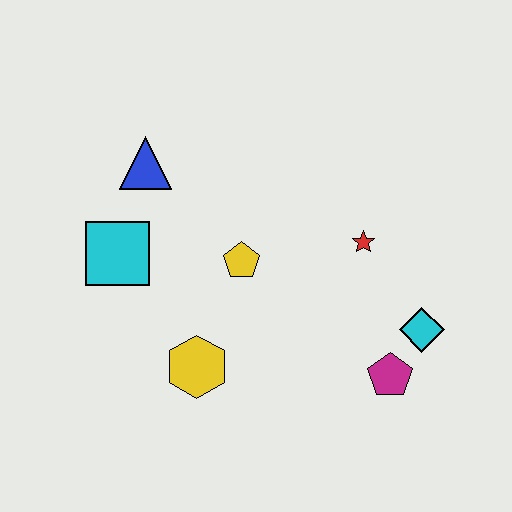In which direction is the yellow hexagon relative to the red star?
The yellow hexagon is to the left of the red star.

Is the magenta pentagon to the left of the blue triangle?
No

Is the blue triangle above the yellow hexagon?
Yes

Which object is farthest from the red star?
The cyan square is farthest from the red star.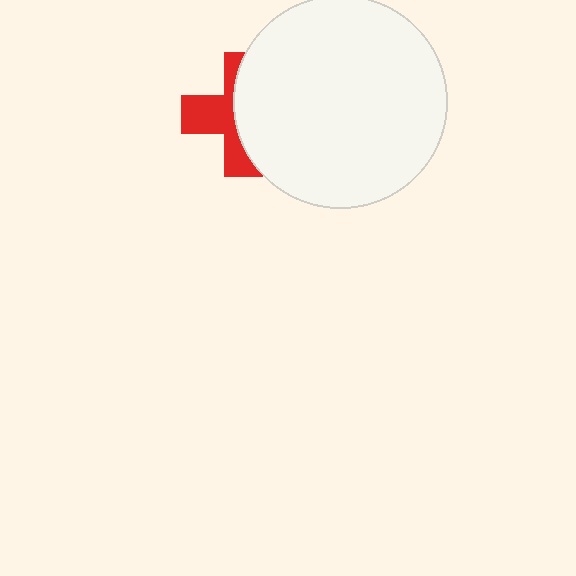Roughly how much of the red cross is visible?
About half of it is visible (roughly 45%).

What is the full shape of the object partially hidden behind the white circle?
The partially hidden object is a red cross.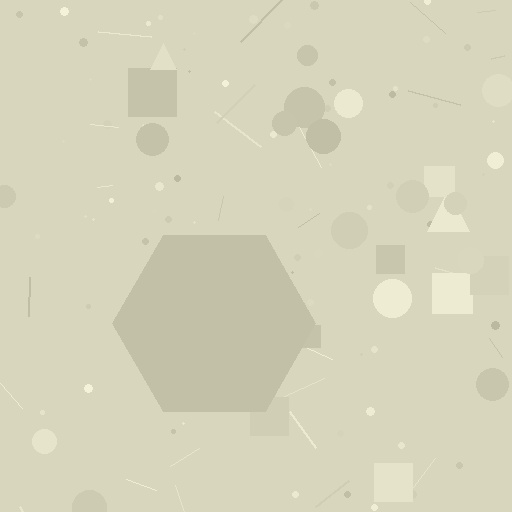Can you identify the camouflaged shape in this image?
The camouflaged shape is a hexagon.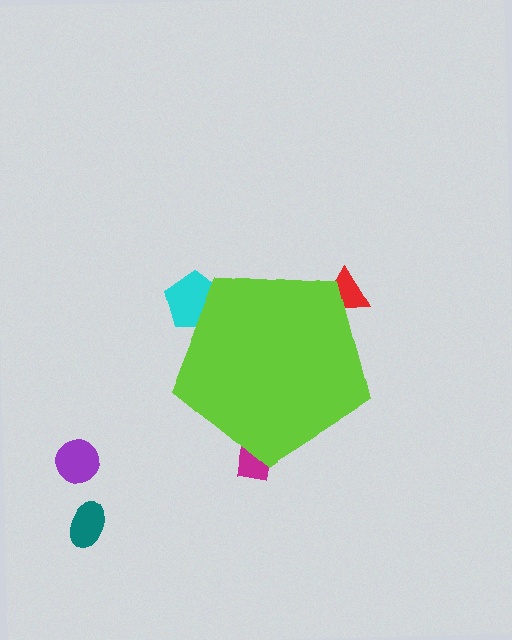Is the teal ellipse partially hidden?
No, the teal ellipse is fully visible.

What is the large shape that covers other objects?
A lime pentagon.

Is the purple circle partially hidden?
No, the purple circle is fully visible.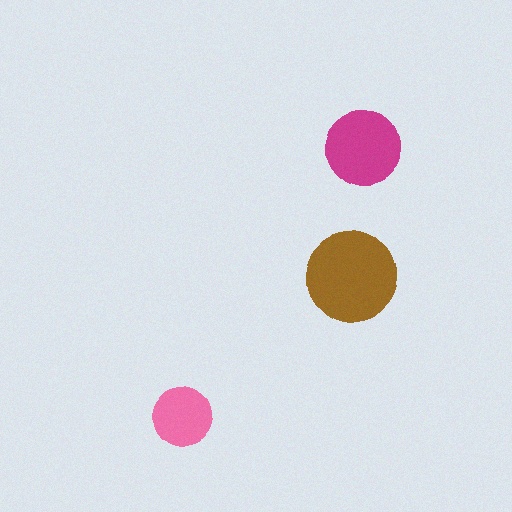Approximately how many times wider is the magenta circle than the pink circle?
About 1.5 times wider.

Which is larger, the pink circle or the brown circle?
The brown one.